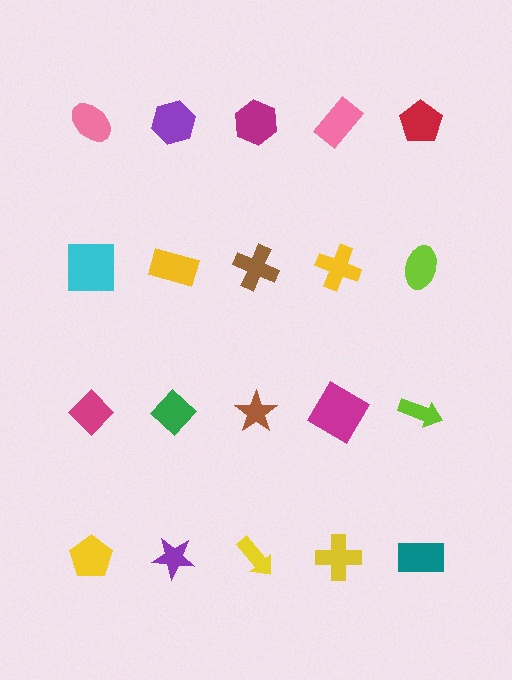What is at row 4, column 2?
A purple star.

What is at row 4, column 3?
A yellow arrow.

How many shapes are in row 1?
5 shapes.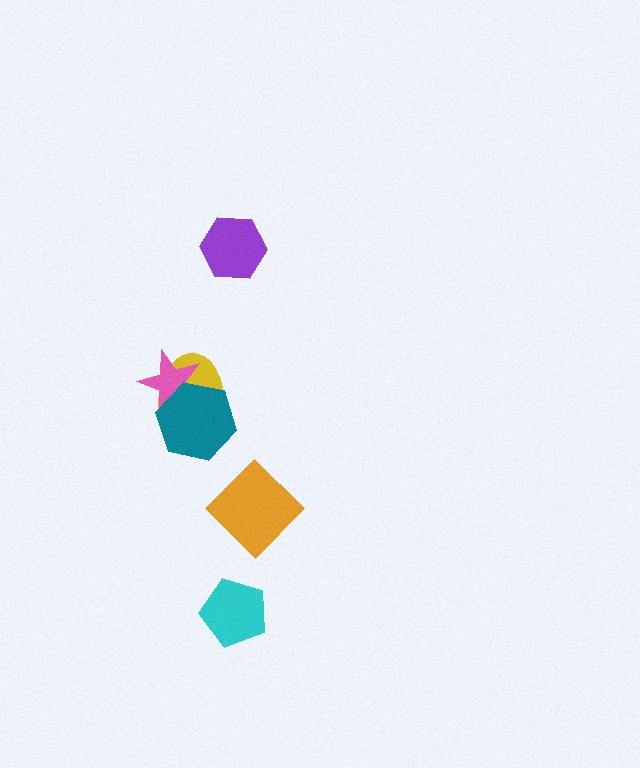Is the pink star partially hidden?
Yes, it is partially covered by another shape.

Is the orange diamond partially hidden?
No, no other shape covers it.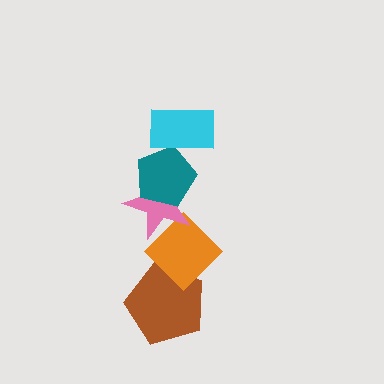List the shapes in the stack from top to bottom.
From top to bottom: the cyan rectangle, the teal pentagon, the pink star, the orange diamond, the brown pentagon.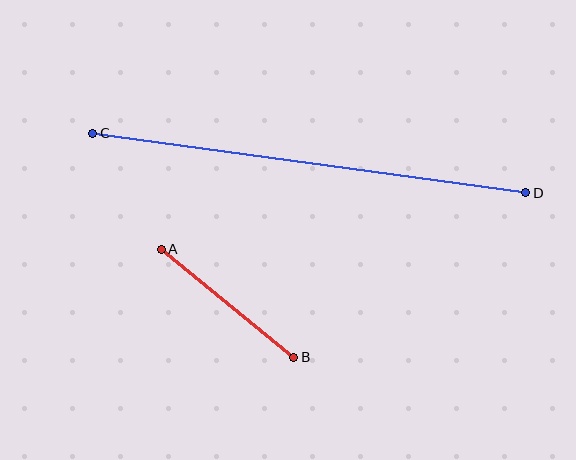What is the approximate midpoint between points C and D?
The midpoint is at approximately (309, 163) pixels.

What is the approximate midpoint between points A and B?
The midpoint is at approximately (227, 303) pixels.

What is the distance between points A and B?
The distance is approximately 171 pixels.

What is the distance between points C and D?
The distance is approximately 437 pixels.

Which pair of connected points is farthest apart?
Points C and D are farthest apart.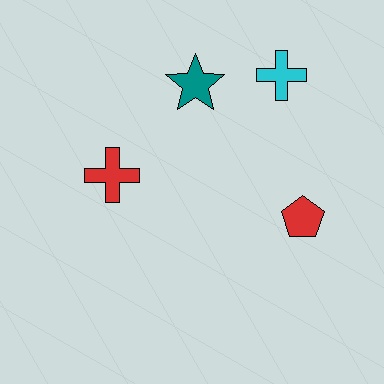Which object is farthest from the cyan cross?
The red cross is farthest from the cyan cross.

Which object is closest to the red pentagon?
The cyan cross is closest to the red pentagon.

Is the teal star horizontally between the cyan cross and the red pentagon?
No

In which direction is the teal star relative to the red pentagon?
The teal star is above the red pentagon.